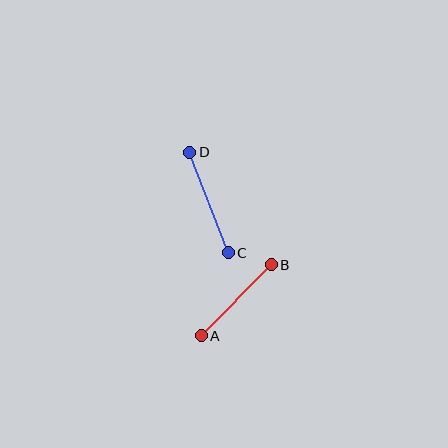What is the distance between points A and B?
The distance is approximately 100 pixels.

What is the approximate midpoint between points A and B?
The midpoint is at approximately (236, 300) pixels.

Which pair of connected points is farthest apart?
Points C and D are farthest apart.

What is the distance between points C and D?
The distance is approximately 108 pixels.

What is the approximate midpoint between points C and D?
The midpoint is at approximately (209, 202) pixels.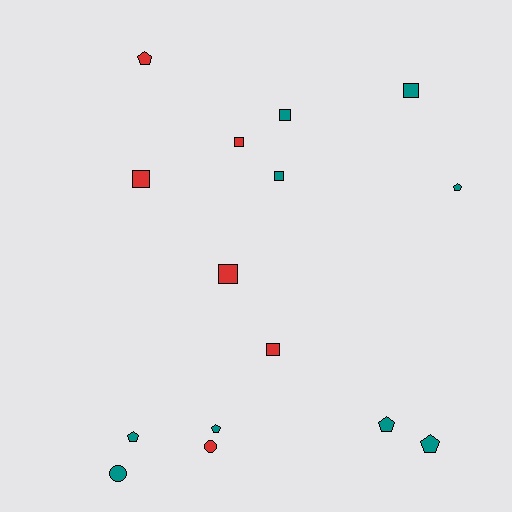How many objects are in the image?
There are 15 objects.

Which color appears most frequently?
Teal, with 9 objects.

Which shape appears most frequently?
Square, with 7 objects.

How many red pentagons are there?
There is 1 red pentagon.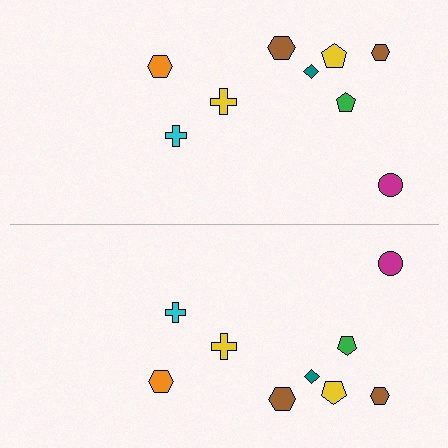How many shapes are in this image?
There are 18 shapes in this image.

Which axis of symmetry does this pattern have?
The pattern has a horizontal axis of symmetry running through the center of the image.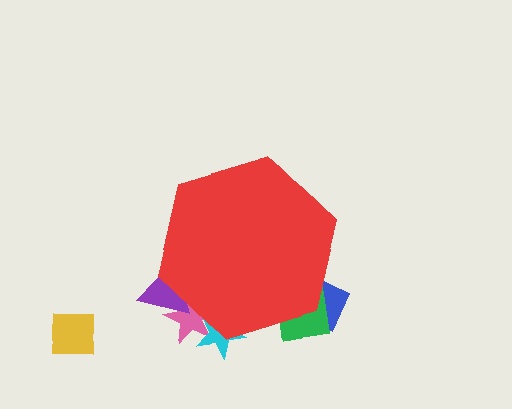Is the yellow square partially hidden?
No, the yellow square is fully visible.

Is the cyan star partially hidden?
Yes, the cyan star is partially hidden behind the red hexagon.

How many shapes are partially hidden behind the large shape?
5 shapes are partially hidden.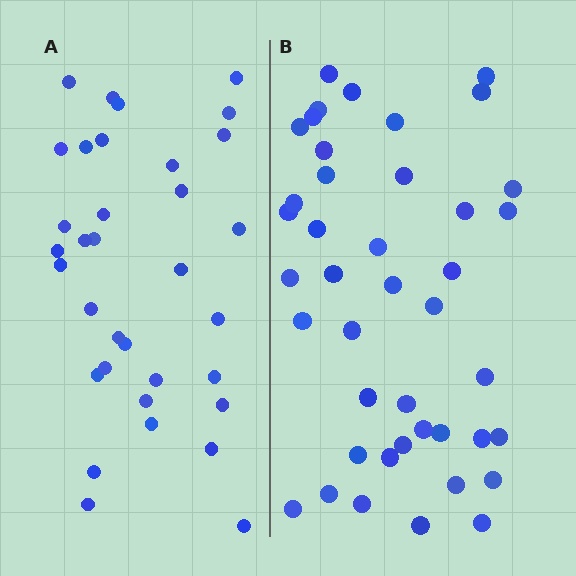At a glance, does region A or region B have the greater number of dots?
Region B (the right region) has more dots.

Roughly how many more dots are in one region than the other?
Region B has roughly 8 or so more dots than region A.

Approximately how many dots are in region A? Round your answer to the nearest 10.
About 30 dots. (The exact count is 34, which rounds to 30.)